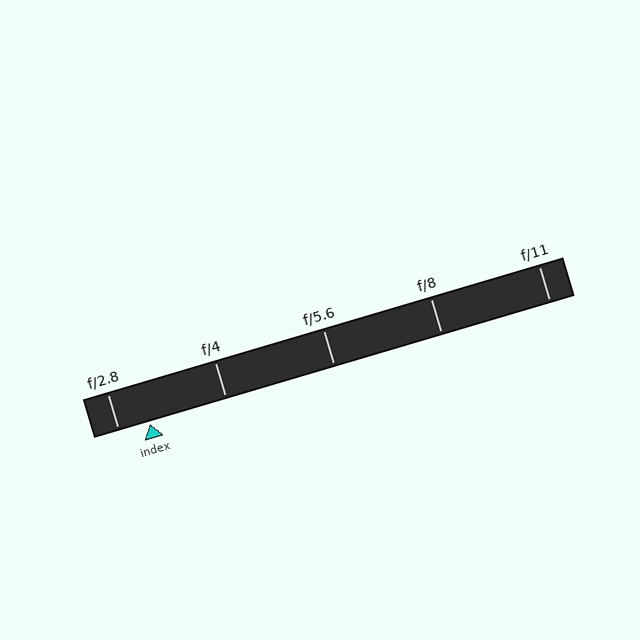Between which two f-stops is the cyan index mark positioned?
The index mark is between f/2.8 and f/4.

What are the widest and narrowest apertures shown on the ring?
The widest aperture shown is f/2.8 and the narrowest is f/11.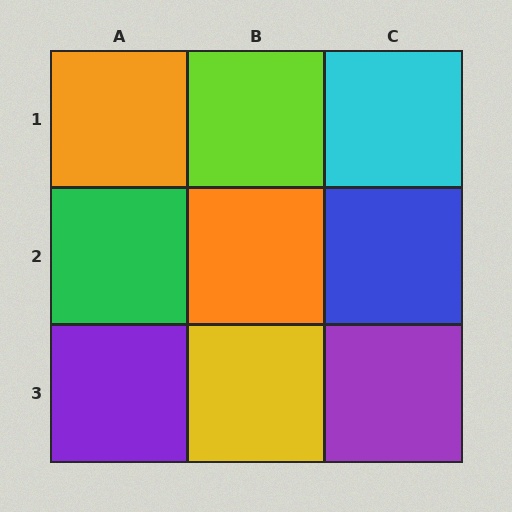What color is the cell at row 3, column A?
Purple.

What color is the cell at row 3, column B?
Yellow.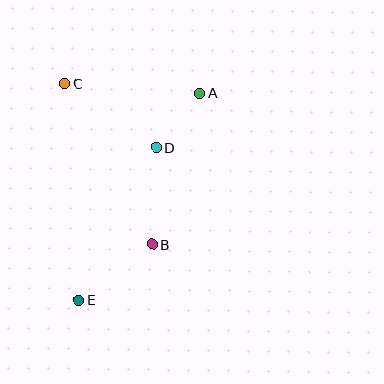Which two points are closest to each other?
Points A and D are closest to each other.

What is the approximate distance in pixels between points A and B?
The distance between A and B is approximately 158 pixels.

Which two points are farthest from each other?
Points A and E are farthest from each other.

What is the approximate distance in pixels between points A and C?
The distance between A and C is approximately 135 pixels.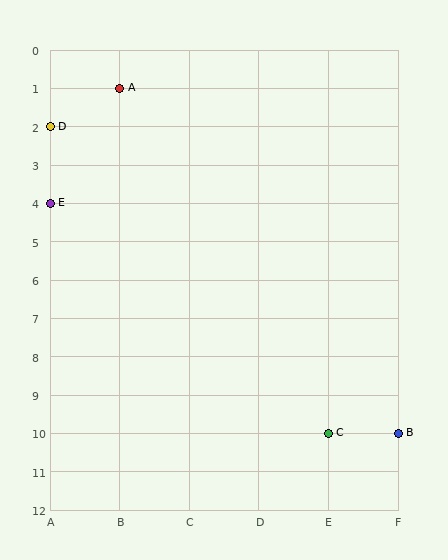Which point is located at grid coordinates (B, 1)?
Point A is at (B, 1).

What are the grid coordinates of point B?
Point B is at grid coordinates (F, 10).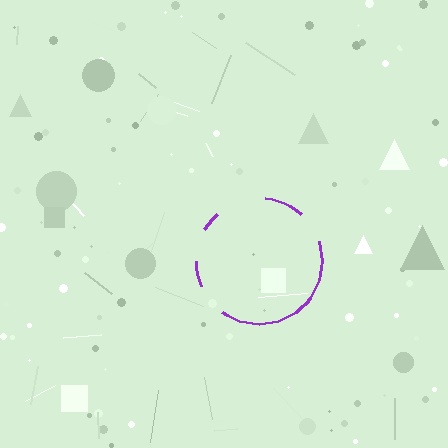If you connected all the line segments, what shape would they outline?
They would outline a circle.